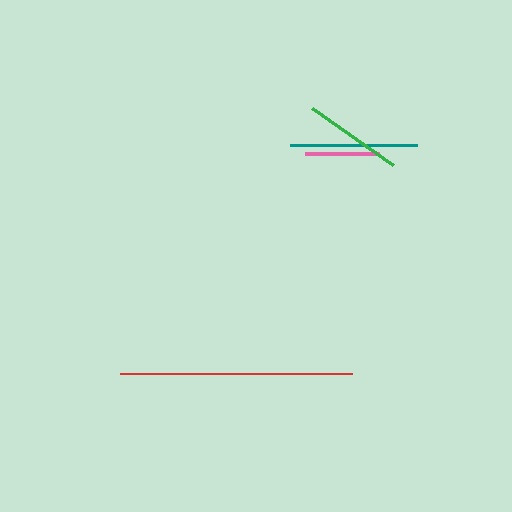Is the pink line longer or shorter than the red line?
The red line is longer than the pink line.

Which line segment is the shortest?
The pink line is the shortest at approximately 73 pixels.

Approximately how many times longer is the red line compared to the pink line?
The red line is approximately 3.2 times the length of the pink line.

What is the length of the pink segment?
The pink segment is approximately 73 pixels long.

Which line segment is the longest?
The red line is the longest at approximately 231 pixels.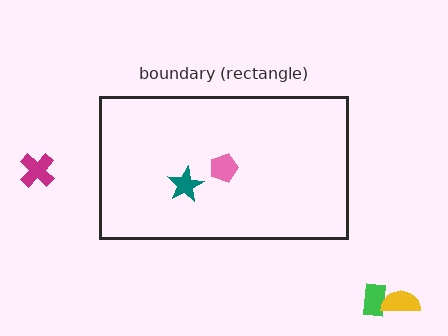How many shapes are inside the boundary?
2 inside, 3 outside.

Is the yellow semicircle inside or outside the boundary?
Outside.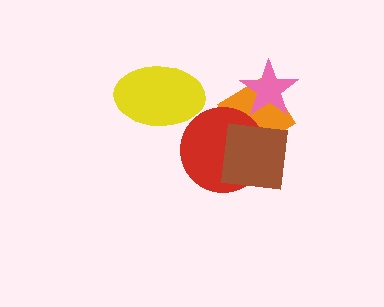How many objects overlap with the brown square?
2 objects overlap with the brown square.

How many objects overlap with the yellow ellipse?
0 objects overlap with the yellow ellipse.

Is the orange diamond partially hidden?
Yes, it is partially covered by another shape.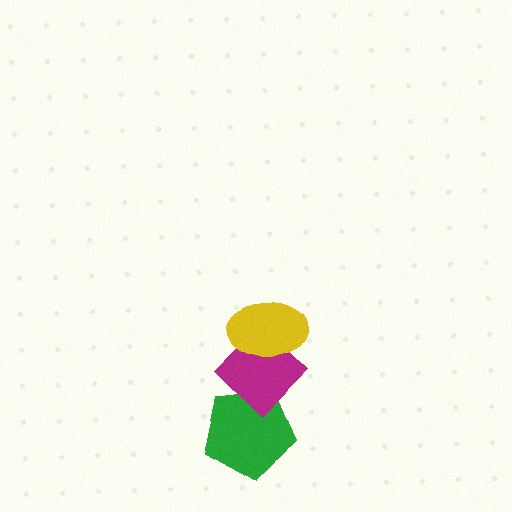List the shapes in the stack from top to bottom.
From top to bottom: the yellow ellipse, the magenta diamond, the green pentagon.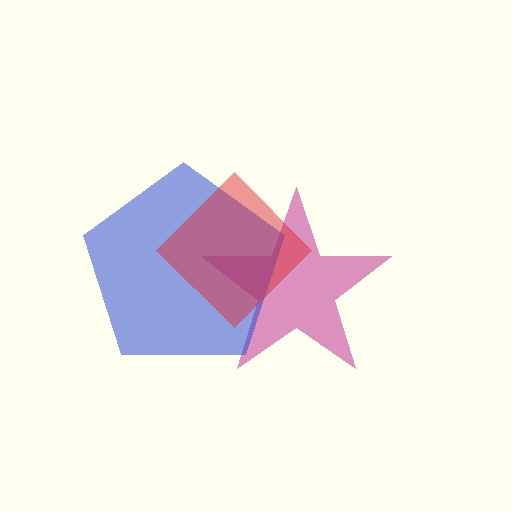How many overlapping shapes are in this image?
There are 3 overlapping shapes in the image.